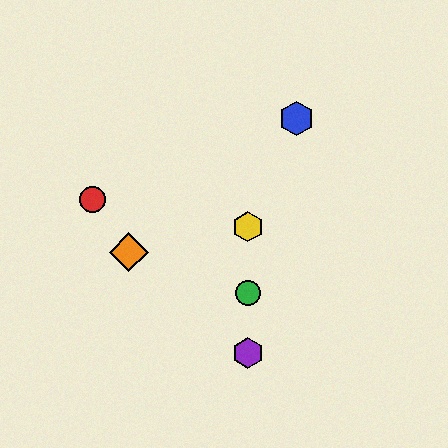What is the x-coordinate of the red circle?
The red circle is at x≈92.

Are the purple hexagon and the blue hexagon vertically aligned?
No, the purple hexagon is at x≈248 and the blue hexagon is at x≈296.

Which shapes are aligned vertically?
The green circle, the yellow hexagon, the purple hexagon are aligned vertically.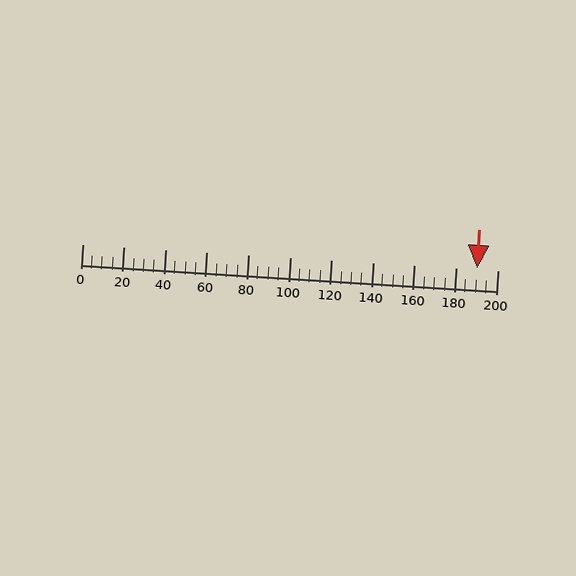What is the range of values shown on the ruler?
The ruler shows values from 0 to 200.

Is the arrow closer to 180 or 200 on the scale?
The arrow is closer to 200.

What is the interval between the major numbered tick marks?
The major tick marks are spaced 20 units apart.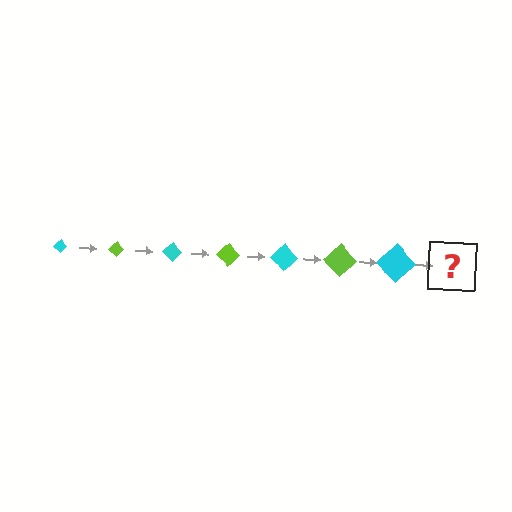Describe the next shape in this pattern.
It should be a lime diamond, larger than the previous one.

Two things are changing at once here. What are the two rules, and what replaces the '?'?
The two rules are that the diamond grows larger each step and the color cycles through cyan and lime. The '?' should be a lime diamond, larger than the previous one.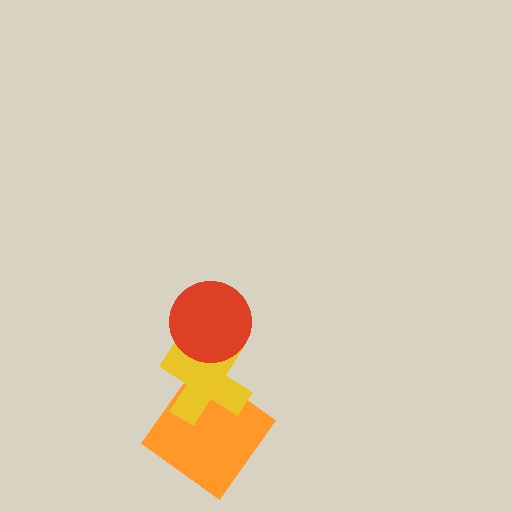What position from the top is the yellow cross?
The yellow cross is 2nd from the top.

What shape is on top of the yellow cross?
The red circle is on top of the yellow cross.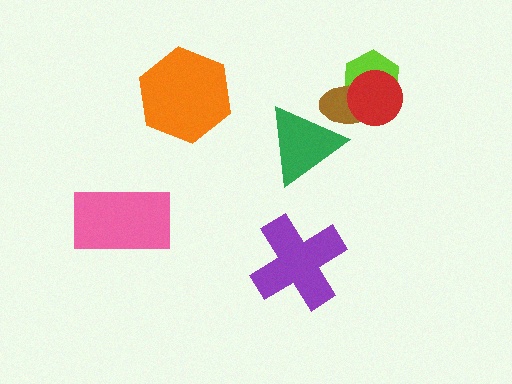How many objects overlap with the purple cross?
0 objects overlap with the purple cross.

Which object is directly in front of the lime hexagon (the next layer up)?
The brown ellipse is directly in front of the lime hexagon.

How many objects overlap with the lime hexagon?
2 objects overlap with the lime hexagon.